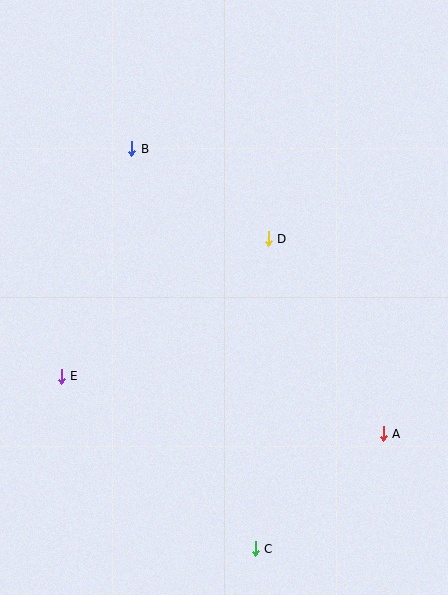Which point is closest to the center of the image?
Point D at (268, 239) is closest to the center.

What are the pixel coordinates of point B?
Point B is at (132, 149).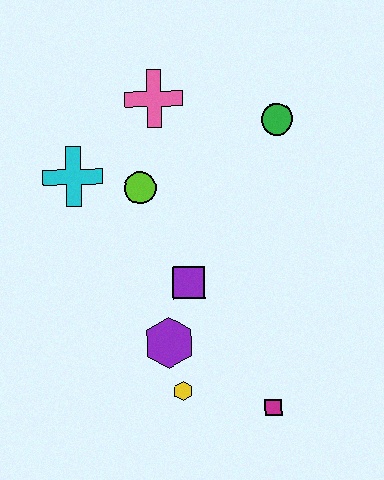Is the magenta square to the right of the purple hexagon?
Yes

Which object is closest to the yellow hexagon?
The purple hexagon is closest to the yellow hexagon.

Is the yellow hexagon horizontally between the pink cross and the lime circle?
No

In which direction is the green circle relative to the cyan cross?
The green circle is to the right of the cyan cross.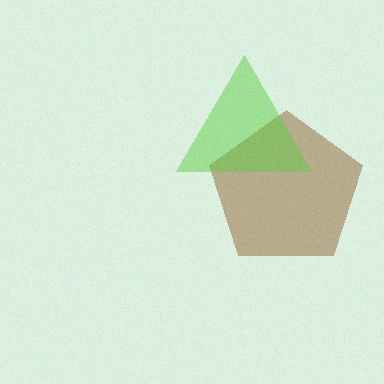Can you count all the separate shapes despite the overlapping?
Yes, there are 2 separate shapes.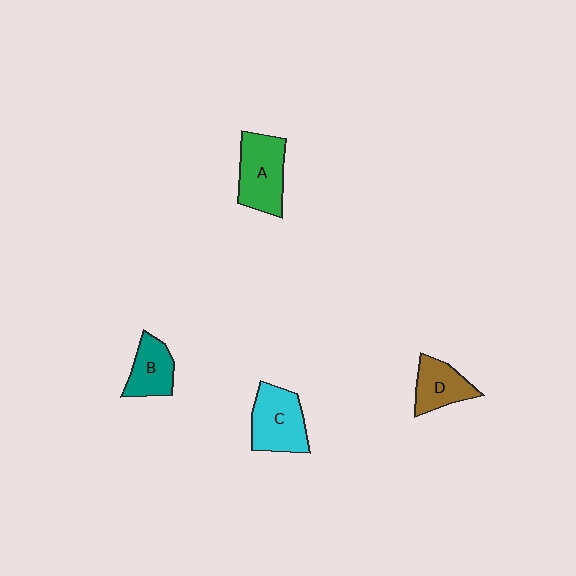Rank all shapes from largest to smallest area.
From largest to smallest: A (green), C (cyan), D (brown), B (teal).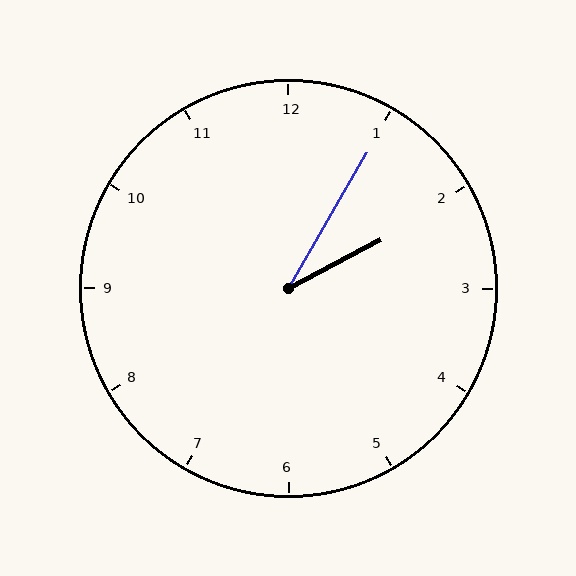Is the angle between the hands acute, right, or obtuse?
It is acute.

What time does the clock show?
2:05.